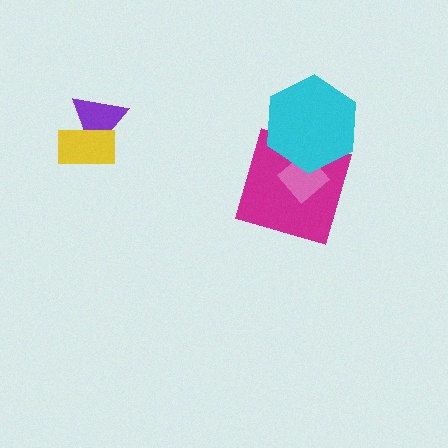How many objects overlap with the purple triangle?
1 object overlaps with the purple triangle.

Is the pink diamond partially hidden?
Yes, it is partially covered by another shape.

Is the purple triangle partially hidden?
Yes, it is partially covered by another shape.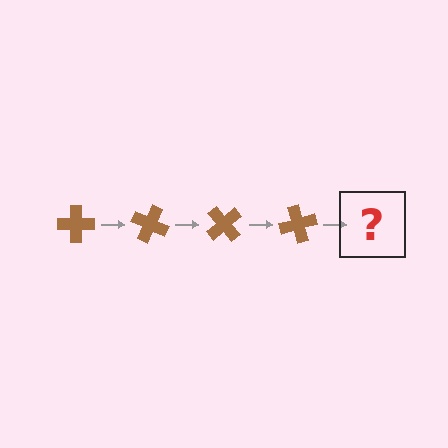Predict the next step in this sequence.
The next step is a brown cross rotated 100 degrees.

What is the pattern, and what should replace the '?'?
The pattern is that the cross rotates 25 degrees each step. The '?' should be a brown cross rotated 100 degrees.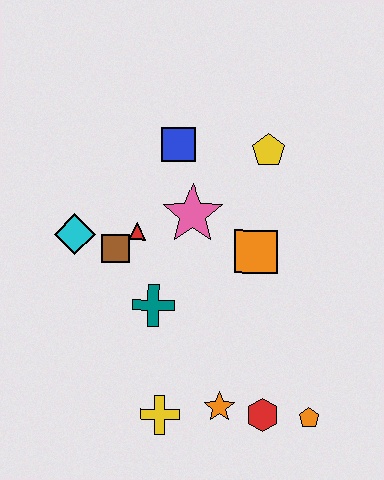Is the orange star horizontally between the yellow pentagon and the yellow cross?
Yes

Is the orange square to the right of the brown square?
Yes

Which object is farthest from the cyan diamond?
The orange pentagon is farthest from the cyan diamond.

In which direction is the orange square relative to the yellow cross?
The orange square is above the yellow cross.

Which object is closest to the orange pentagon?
The red hexagon is closest to the orange pentagon.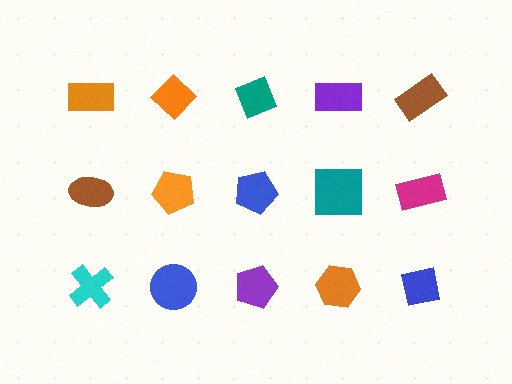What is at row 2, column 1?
A brown ellipse.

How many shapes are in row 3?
5 shapes.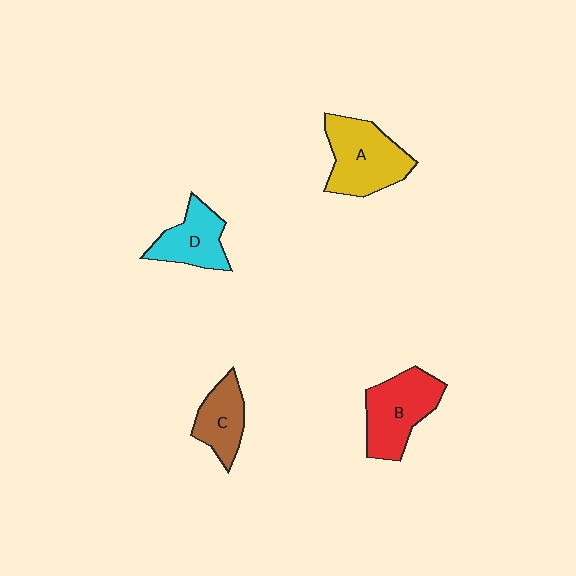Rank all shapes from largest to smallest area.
From largest to smallest: A (yellow), B (red), D (cyan), C (brown).